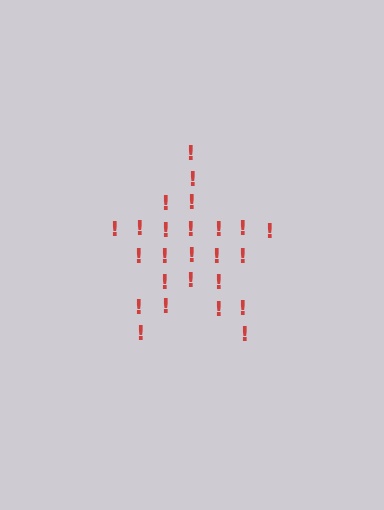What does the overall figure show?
The overall figure shows a star.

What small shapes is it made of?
It is made of small exclamation marks.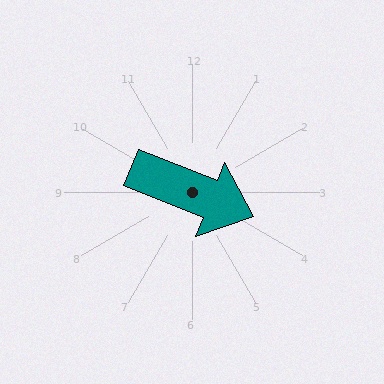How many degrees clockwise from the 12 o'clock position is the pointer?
Approximately 112 degrees.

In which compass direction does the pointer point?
East.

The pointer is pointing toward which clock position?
Roughly 4 o'clock.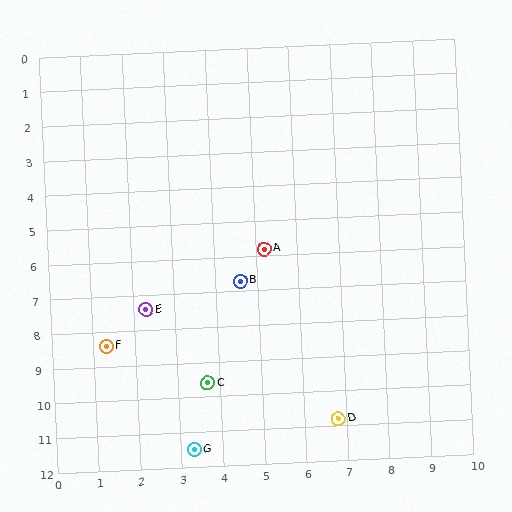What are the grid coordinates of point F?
Point F is at approximately (1.3, 8.4).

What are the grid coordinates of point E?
Point E is at approximately (2.3, 7.4).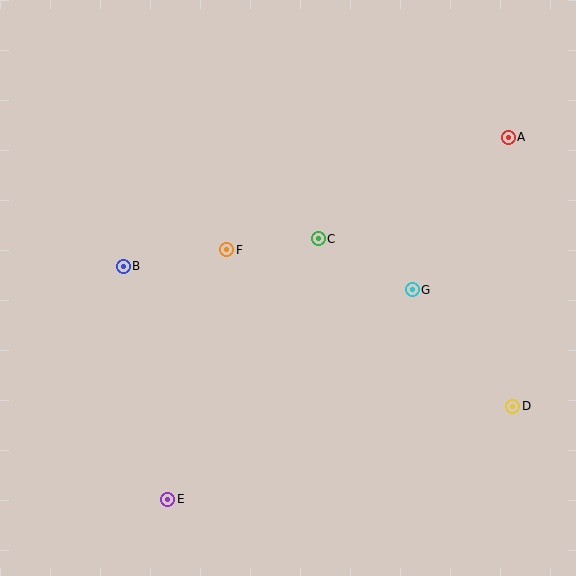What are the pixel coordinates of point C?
Point C is at (318, 239).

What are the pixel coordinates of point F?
Point F is at (227, 250).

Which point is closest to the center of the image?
Point C at (318, 239) is closest to the center.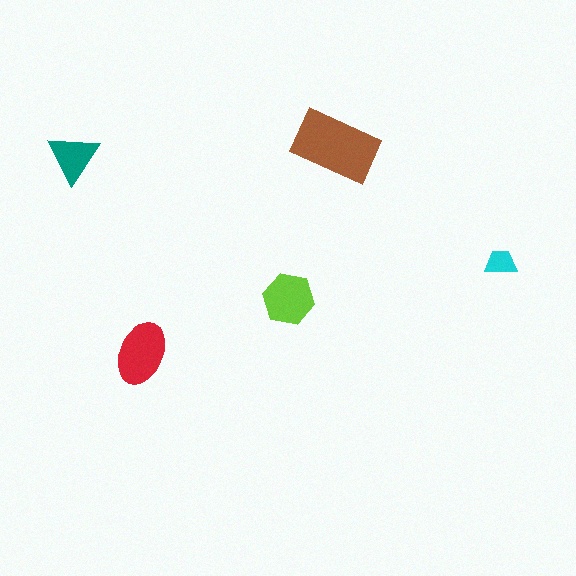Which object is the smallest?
The cyan trapezoid.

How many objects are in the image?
There are 5 objects in the image.